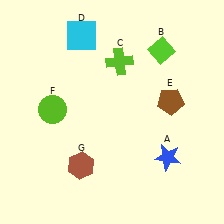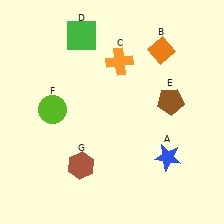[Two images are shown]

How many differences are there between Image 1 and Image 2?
There are 3 differences between the two images.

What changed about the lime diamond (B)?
In Image 1, B is lime. In Image 2, it changed to orange.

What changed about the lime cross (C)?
In Image 1, C is lime. In Image 2, it changed to orange.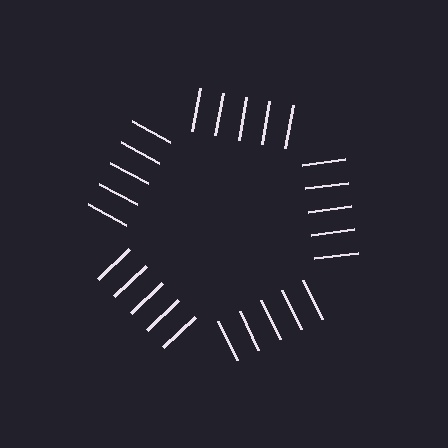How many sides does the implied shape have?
5 sides — the line-ends trace a pentagon.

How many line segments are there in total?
25 — 5 along each of the 5 edges.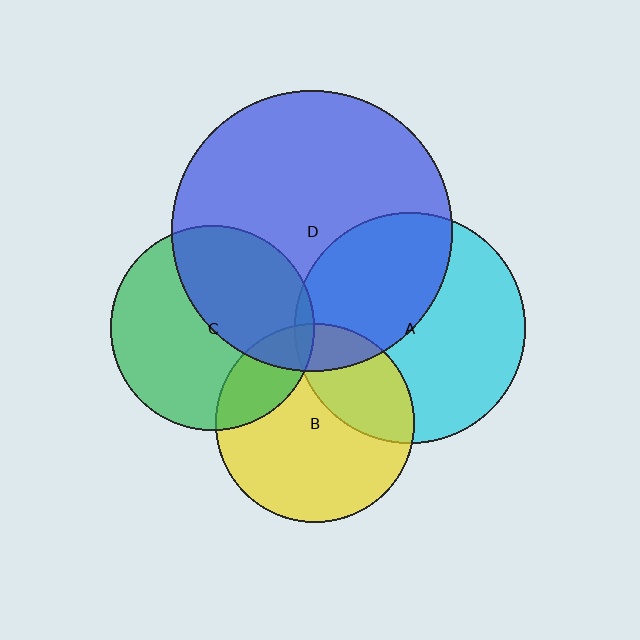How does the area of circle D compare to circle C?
Approximately 1.9 times.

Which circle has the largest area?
Circle D (blue).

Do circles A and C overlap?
Yes.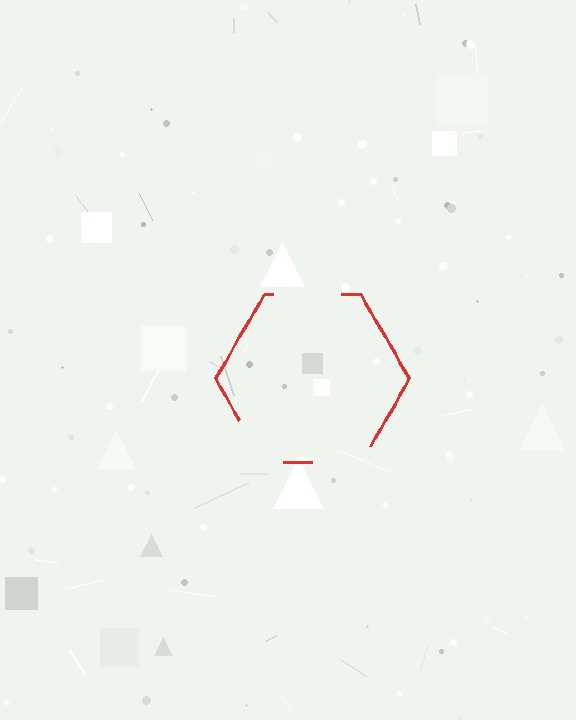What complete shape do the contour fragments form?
The contour fragments form a hexagon.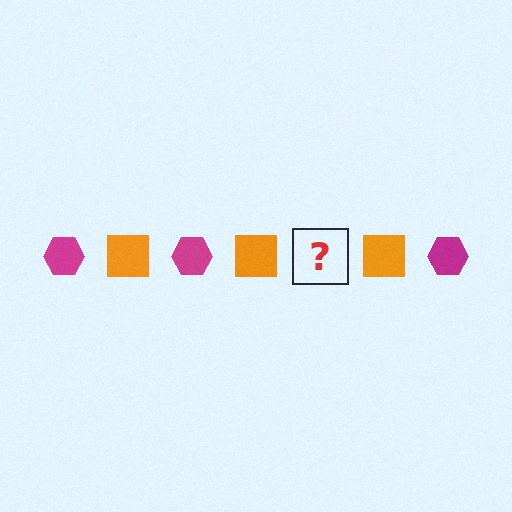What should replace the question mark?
The question mark should be replaced with a magenta hexagon.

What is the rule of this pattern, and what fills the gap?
The rule is that the pattern alternates between magenta hexagon and orange square. The gap should be filled with a magenta hexagon.